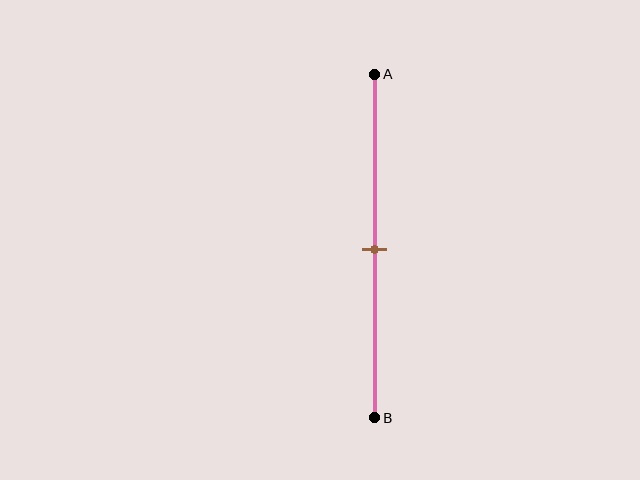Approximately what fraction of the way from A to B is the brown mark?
The brown mark is approximately 50% of the way from A to B.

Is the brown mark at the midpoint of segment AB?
Yes, the mark is approximately at the midpoint.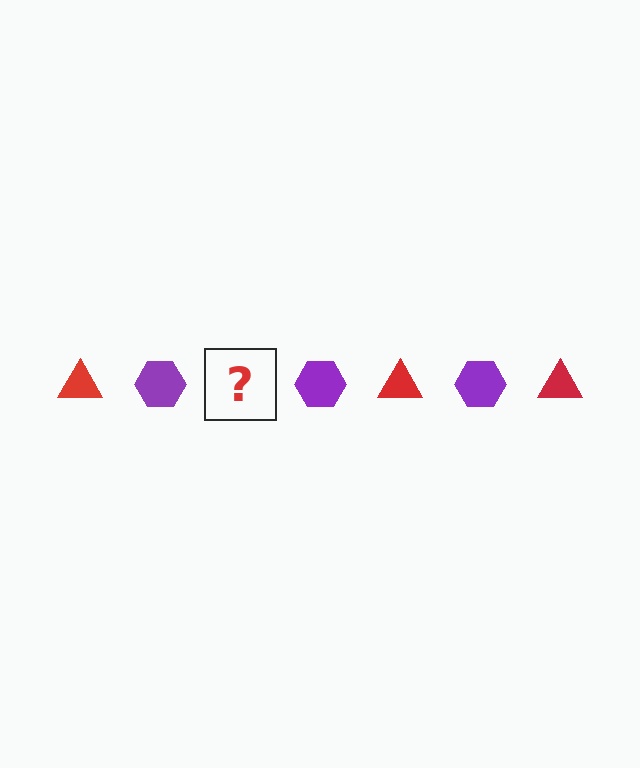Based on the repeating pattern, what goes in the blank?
The blank should be a red triangle.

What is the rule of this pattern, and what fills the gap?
The rule is that the pattern alternates between red triangle and purple hexagon. The gap should be filled with a red triangle.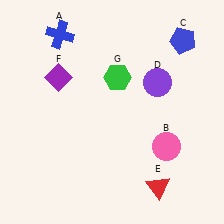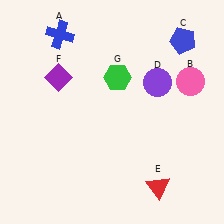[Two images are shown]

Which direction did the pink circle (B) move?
The pink circle (B) moved up.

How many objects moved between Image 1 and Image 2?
1 object moved between the two images.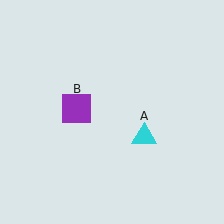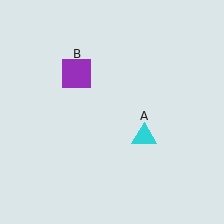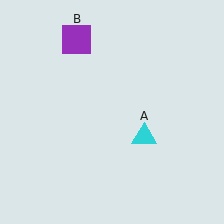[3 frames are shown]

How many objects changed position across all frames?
1 object changed position: purple square (object B).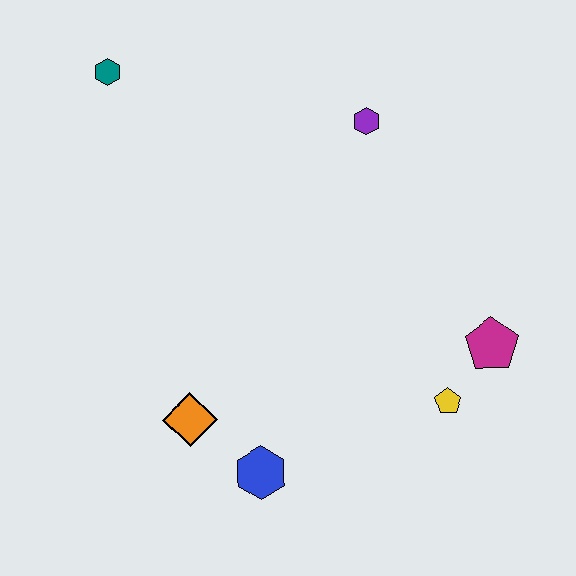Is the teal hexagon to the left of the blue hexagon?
Yes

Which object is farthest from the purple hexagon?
The blue hexagon is farthest from the purple hexagon.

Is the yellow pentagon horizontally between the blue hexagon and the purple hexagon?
No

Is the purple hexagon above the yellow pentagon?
Yes